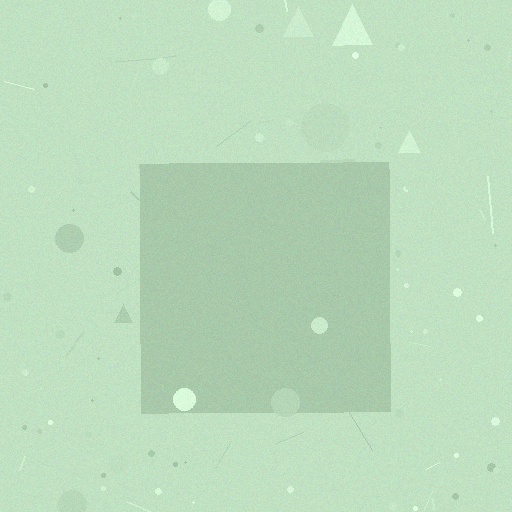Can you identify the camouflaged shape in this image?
The camouflaged shape is a square.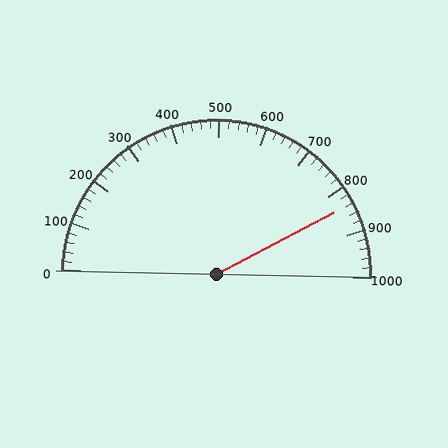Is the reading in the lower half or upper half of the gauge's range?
The reading is in the upper half of the range (0 to 1000).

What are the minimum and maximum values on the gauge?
The gauge ranges from 0 to 1000.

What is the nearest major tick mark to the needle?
The nearest major tick mark is 800.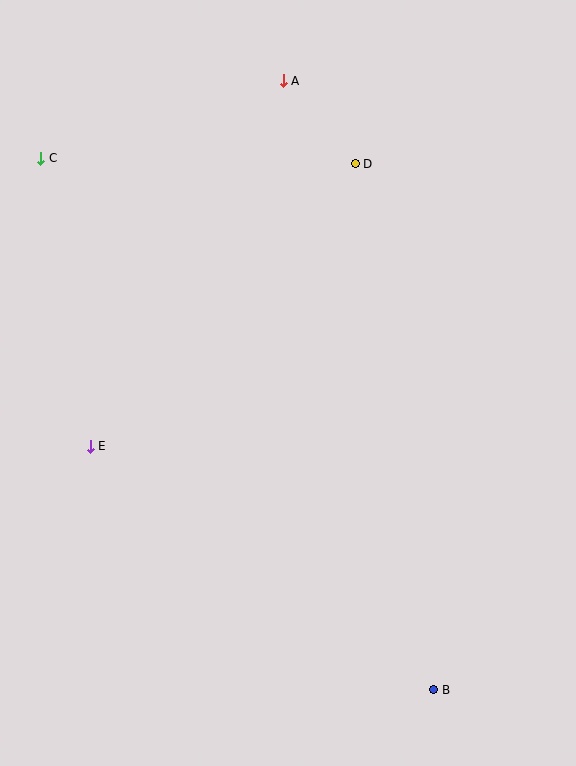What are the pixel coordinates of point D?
Point D is at (355, 164).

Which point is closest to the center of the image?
Point E at (90, 446) is closest to the center.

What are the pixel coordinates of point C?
Point C is at (41, 158).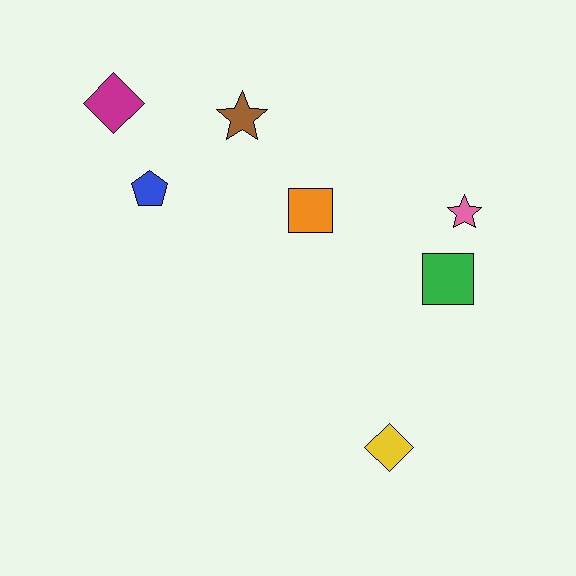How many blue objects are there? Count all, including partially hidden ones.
There is 1 blue object.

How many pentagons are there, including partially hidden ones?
There is 1 pentagon.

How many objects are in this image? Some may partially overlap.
There are 7 objects.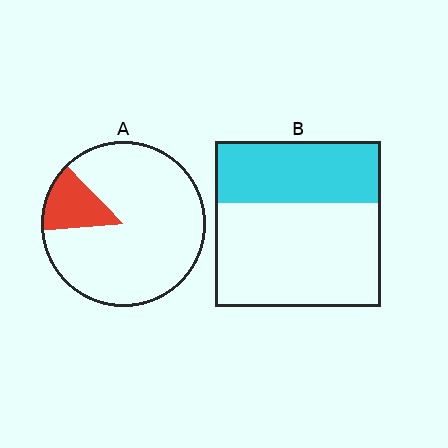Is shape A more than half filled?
No.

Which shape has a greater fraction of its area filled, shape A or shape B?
Shape B.